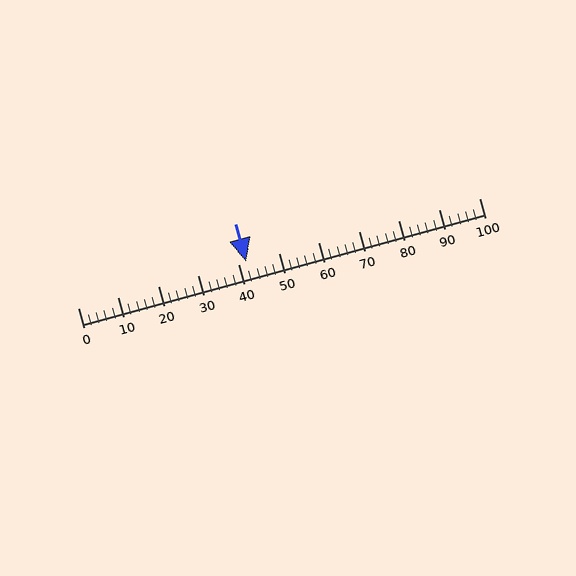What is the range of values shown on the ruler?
The ruler shows values from 0 to 100.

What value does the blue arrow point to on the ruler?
The blue arrow points to approximately 42.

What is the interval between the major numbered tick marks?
The major tick marks are spaced 10 units apart.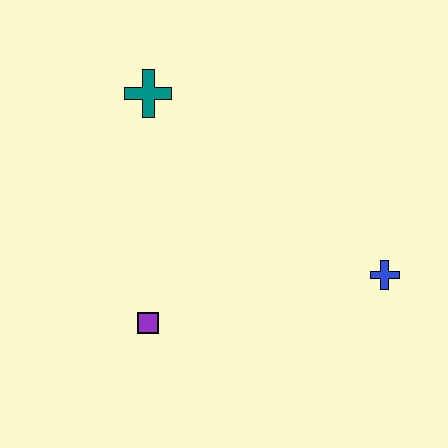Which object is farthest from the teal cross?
The blue cross is farthest from the teal cross.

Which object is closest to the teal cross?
The purple square is closest to the teal cross.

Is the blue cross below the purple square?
No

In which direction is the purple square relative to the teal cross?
The purple square is below the teal cross.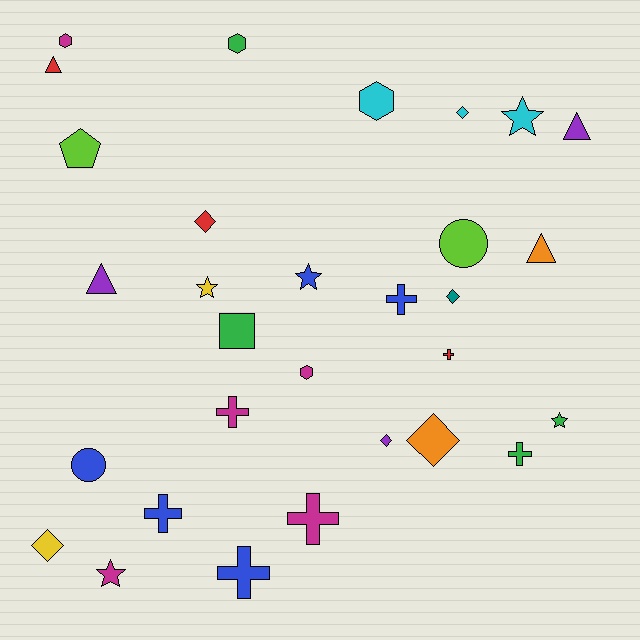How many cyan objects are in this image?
There are 3 cyan objects.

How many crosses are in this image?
There are 7 crosses.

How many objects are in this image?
There are 30 objects.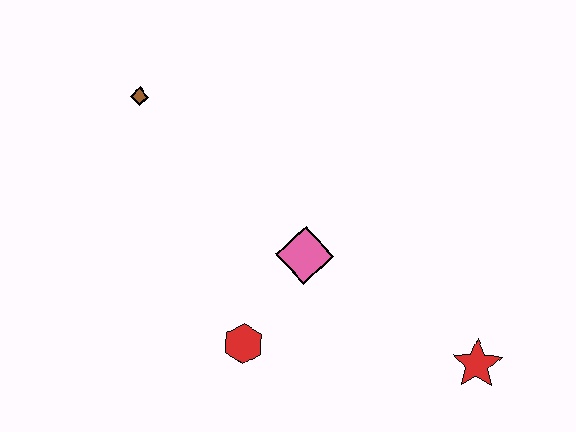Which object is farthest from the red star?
The brown diamond is farthest from the red star.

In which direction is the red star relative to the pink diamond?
The red star is to the right of the pink diamond.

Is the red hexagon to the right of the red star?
No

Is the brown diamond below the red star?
No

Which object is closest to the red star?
The pink diamond is closest to the red star.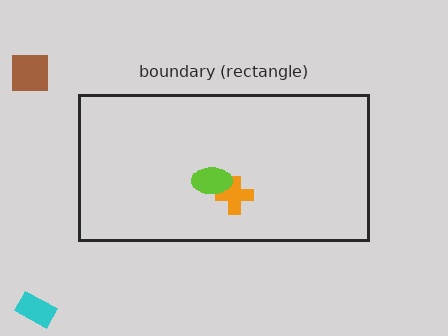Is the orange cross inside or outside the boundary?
Inside.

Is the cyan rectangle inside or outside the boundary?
Outside.